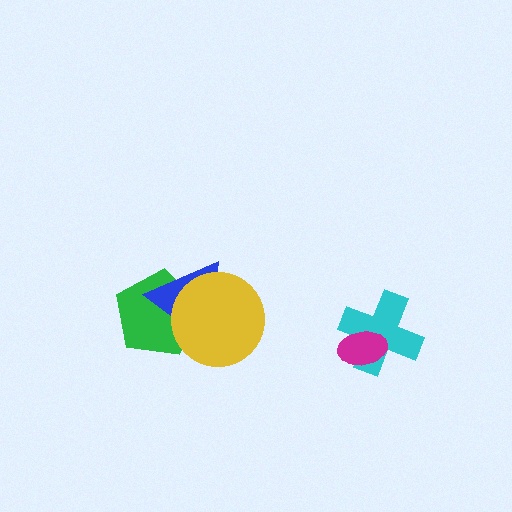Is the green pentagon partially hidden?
Yes, it is partially covered by another shape.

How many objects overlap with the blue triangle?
2 objects overlap with the blue triangle.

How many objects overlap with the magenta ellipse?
1 object overlaps with the magenta ellipse.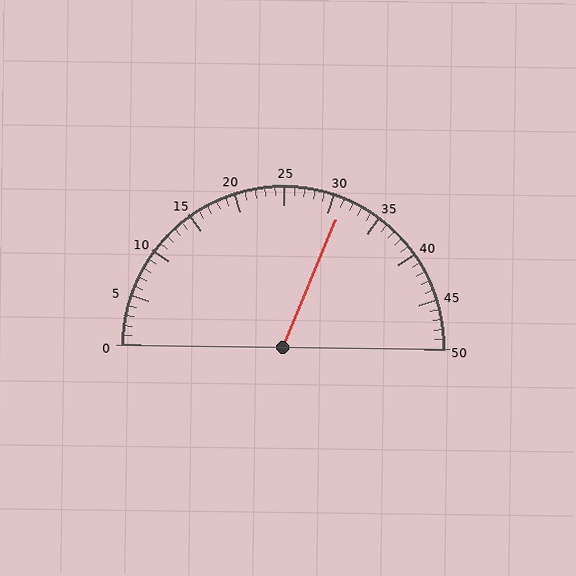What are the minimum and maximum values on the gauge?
The gauge ranges from 0 to 50.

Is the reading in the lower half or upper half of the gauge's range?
The reading is in the upper half of the range (0 to 50).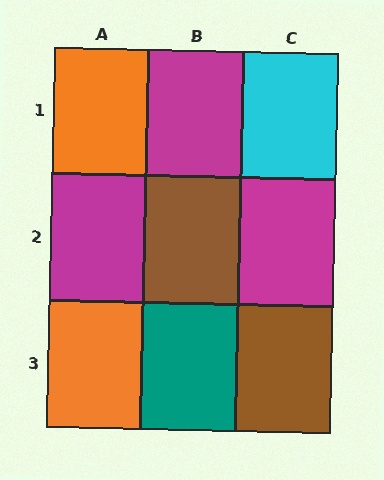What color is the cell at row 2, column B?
Brown.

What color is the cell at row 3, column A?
Orange.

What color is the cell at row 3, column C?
Brown.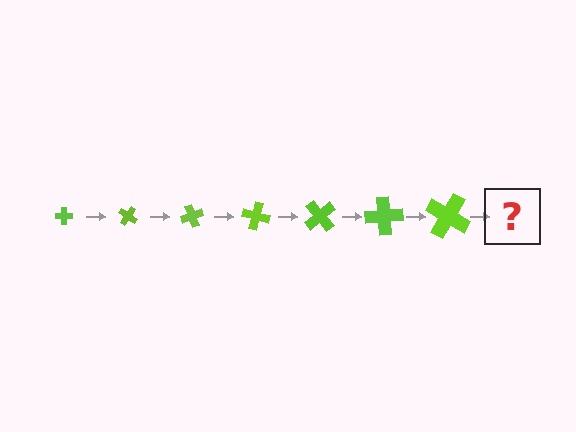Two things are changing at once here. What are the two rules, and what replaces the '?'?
The two rules are that the cross grows larger each step and it rotates 35 degrees each step. The '?' should be a cross, larger than the previous one and rotated 245 degrees from the start.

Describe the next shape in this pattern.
It should be a cross, larger than the previous one and rotated 245 degrees from the start.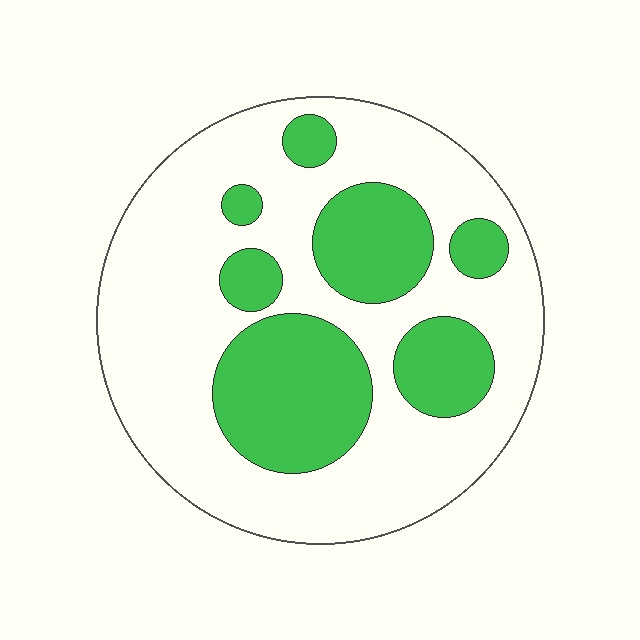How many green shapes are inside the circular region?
7.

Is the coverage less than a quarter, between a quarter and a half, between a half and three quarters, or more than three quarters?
Between a quarter and a half.